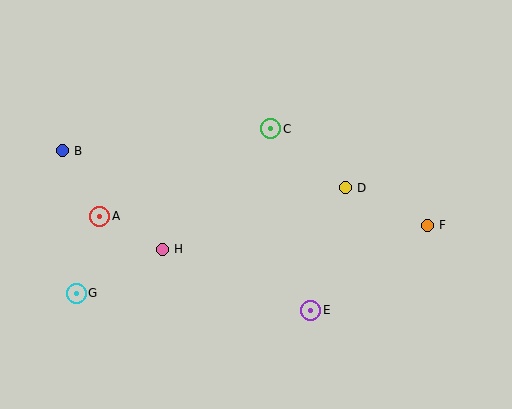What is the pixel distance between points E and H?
The distance between E and H is 161 pixels.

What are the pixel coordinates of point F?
Point F is at (427, 225).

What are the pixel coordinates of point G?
Point G is at (76, 293).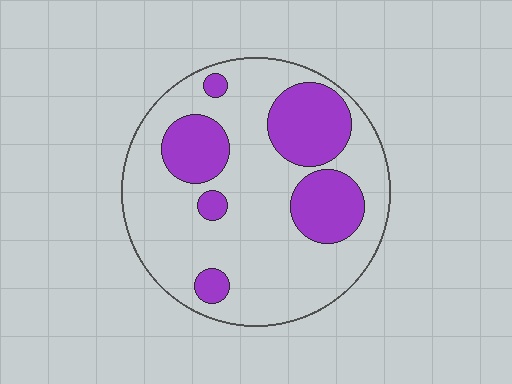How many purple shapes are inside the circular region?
6.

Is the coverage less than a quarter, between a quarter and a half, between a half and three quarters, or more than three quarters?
Between a quarter and a half.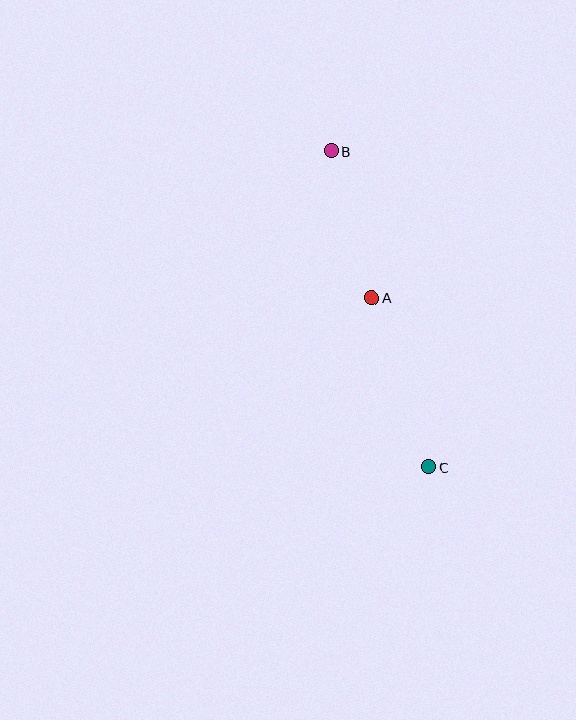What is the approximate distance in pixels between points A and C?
The distance between A and C is approximately 179 pixels.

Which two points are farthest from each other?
Points B and C are farthest from each other.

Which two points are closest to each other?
Points A and B are closest to each other.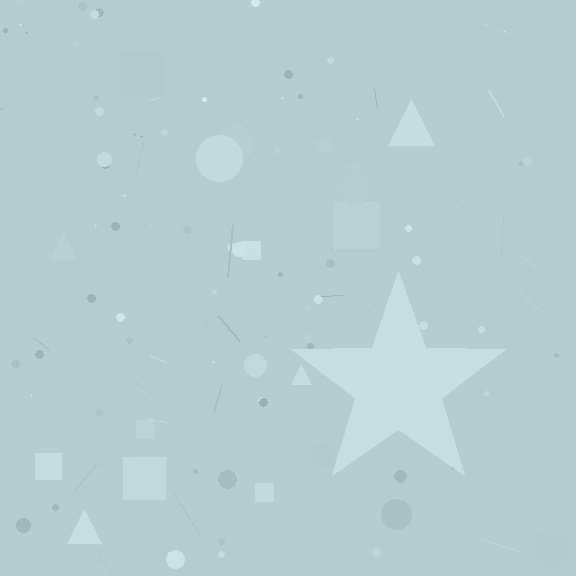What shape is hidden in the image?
A star is hidden in the image.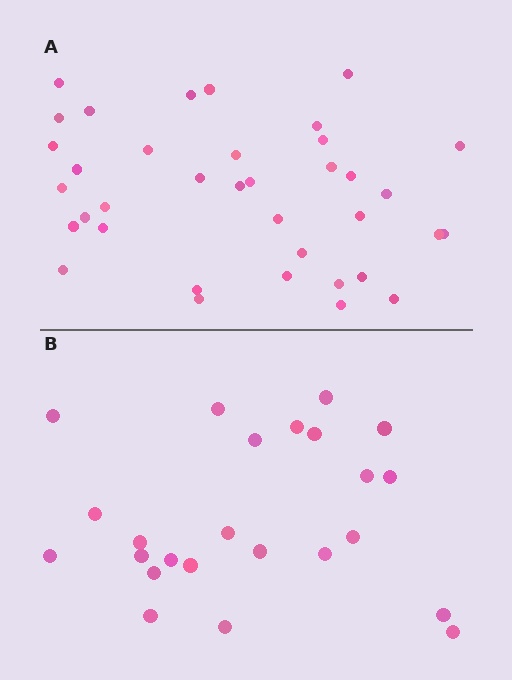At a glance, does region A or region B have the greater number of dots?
Region A (the top region) has more dots.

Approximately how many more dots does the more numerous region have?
Region A has approximately 15 more dots than region B.